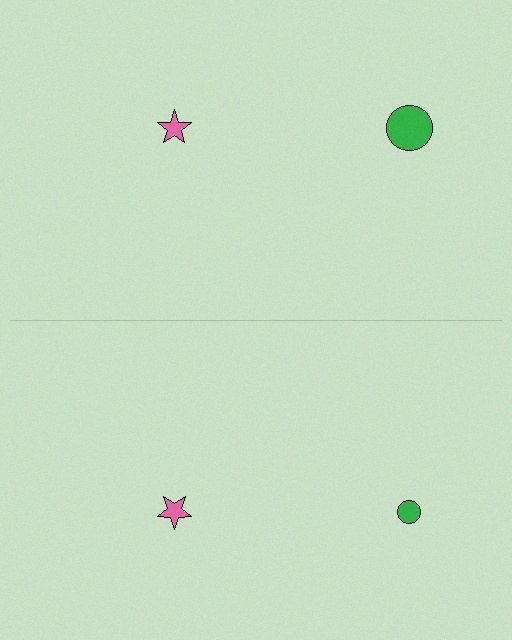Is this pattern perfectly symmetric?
No, the pattern is not perfectly symmetric. The green circle on the bottom side has a different size than its mirror counterpart.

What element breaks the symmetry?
The green circle on the bottom side has a different size than its mirror counterpart.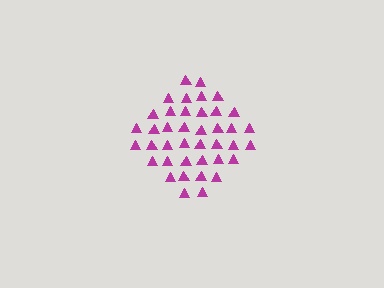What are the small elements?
The small elements are triangles.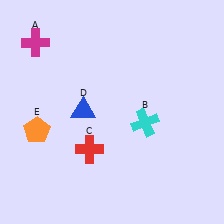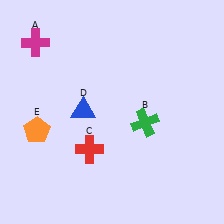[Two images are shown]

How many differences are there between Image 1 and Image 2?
There is 1 difference between the two images.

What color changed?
The cross (B) changed from cyan in Image 1 to green in Image 2.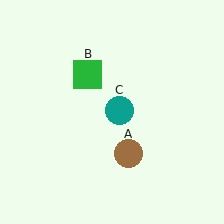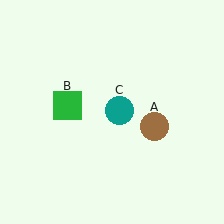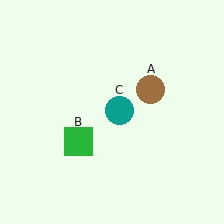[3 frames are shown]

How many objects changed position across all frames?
2 objects changed position: brown circle (object A), green square (object B).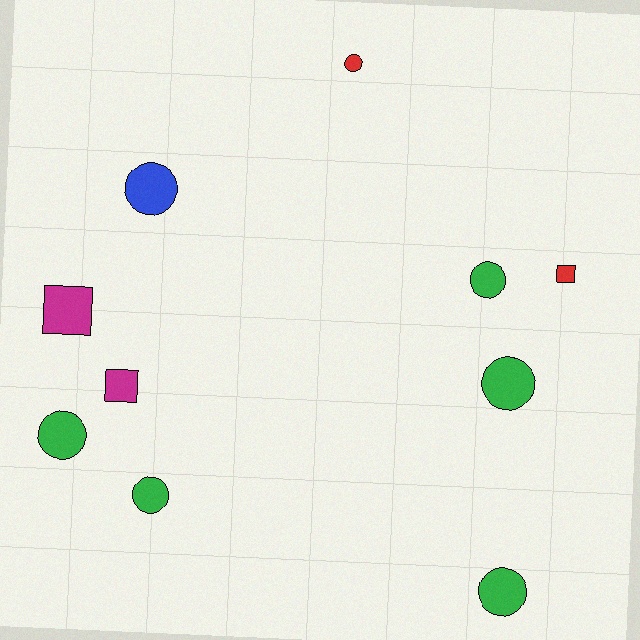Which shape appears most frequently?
Circle, with 7 objects.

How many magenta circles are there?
There are no magenta circles.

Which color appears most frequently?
Green, with 5 objects.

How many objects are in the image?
There are 10 objects.